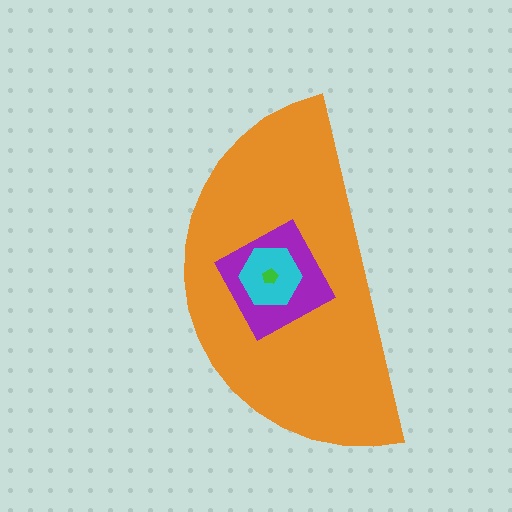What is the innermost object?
The green pentagon.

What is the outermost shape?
The orange semicircle.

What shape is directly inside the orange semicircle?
The purple square.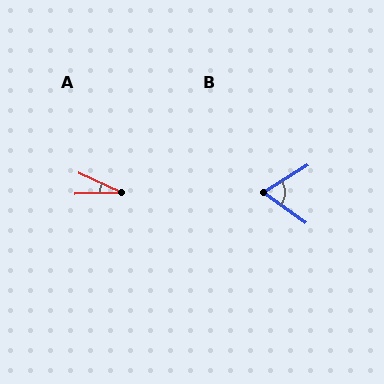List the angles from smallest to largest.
A (27°), B (66°).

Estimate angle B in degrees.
Approximately 66 degrees.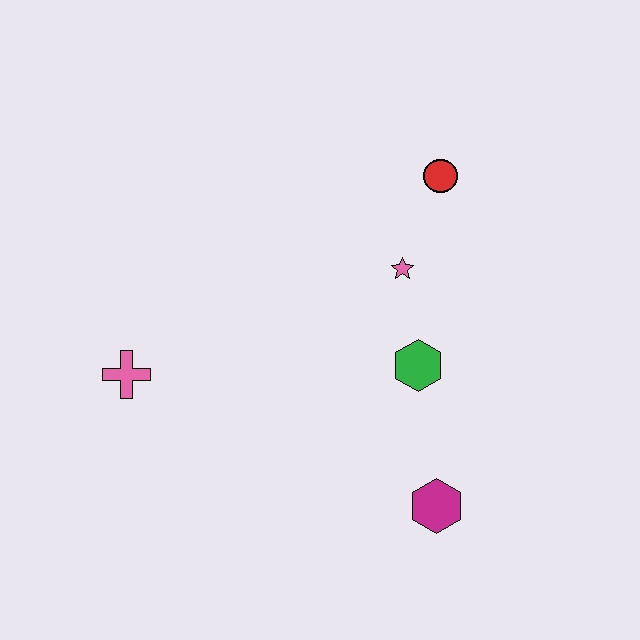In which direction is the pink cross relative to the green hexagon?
The pink cross is to the left of the green hexagon.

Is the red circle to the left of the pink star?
No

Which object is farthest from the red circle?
The pink cross is farthest from the red circle.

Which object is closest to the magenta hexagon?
The green hexagon is closest to the magenta hexagon.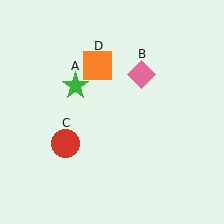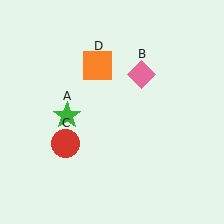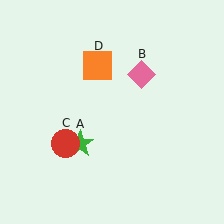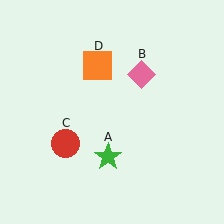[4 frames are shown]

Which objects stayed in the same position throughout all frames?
Pink diamond (object B) and red circle (object C) and orange square (object D) remained stationary.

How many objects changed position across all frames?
1 object changed position: green star (object A).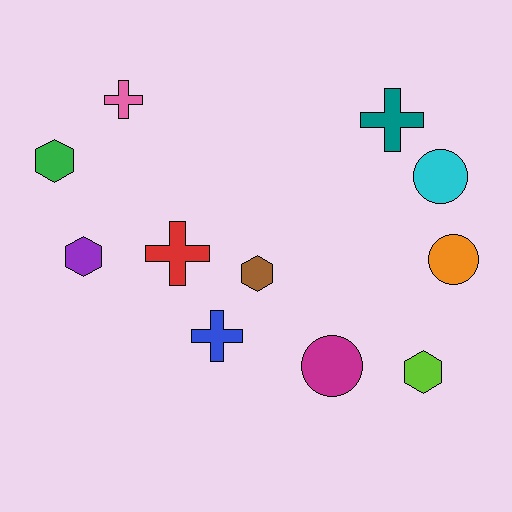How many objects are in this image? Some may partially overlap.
There are 11 objects.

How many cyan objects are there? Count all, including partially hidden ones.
There is 1 cyan object.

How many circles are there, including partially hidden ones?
There are 3 circles.